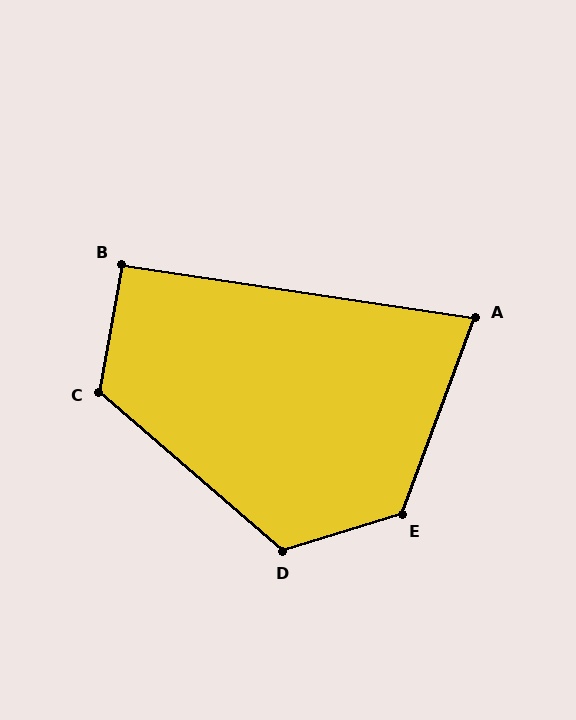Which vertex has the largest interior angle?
E, at approximately 128 degrees.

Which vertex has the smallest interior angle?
A, at approximately 78 degrees.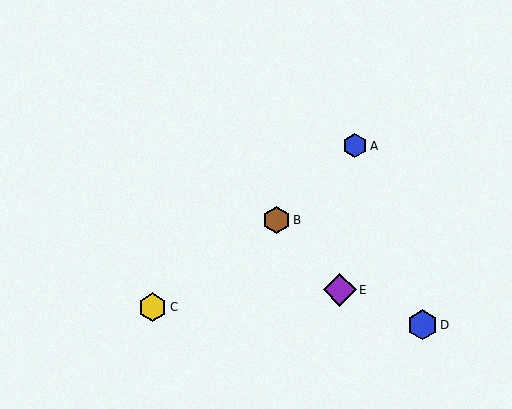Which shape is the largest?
The purple diamond (labeled E) is the largest.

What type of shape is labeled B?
Shape B is a brown hexagon.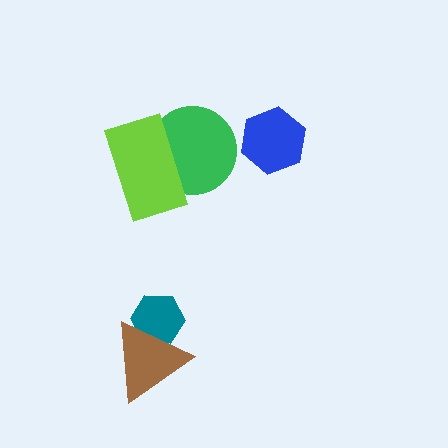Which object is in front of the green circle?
The lime rectangle is in front of the green circle.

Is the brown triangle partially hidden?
No, no other shape covers it.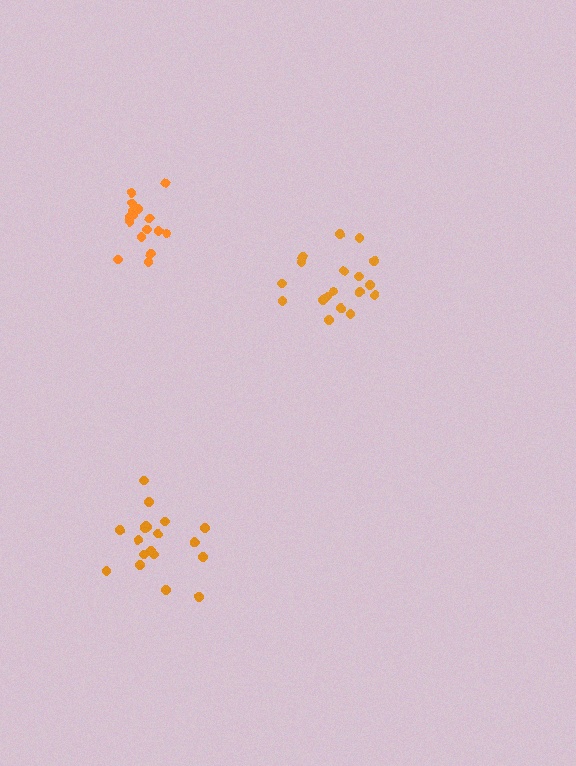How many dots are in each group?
Group 1: 18 dots, Group 2: 17 dots, Group 3: 20 dots (55 total).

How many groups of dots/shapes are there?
There are 3 groups.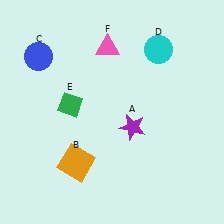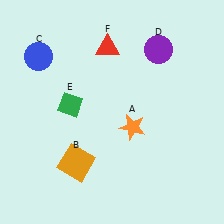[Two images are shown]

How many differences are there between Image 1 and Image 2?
There are 3 differences between the two images.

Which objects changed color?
A changed from purple to orange. D changed from cyan to purple. F changed from pink to red.